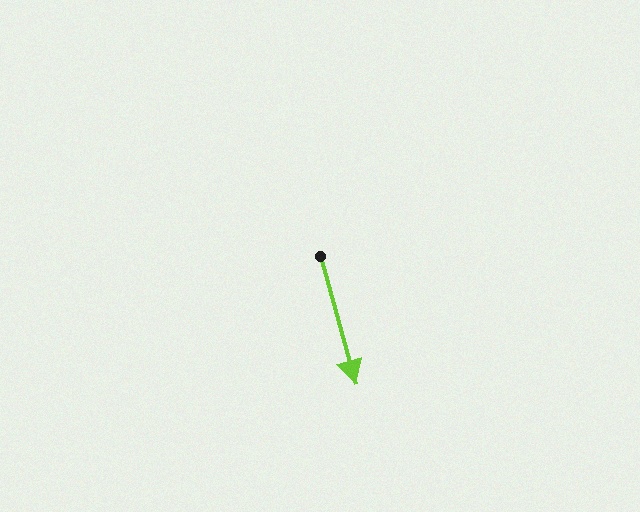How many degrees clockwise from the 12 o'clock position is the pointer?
Approximately 165 degrees.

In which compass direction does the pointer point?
South.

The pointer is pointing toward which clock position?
Roughly 5 o'clock.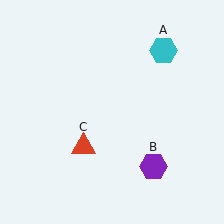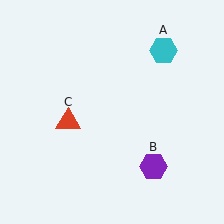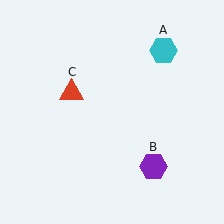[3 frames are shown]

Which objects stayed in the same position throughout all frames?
Cyan hexagon (object A) and purple hexagon (object B) remained stationary.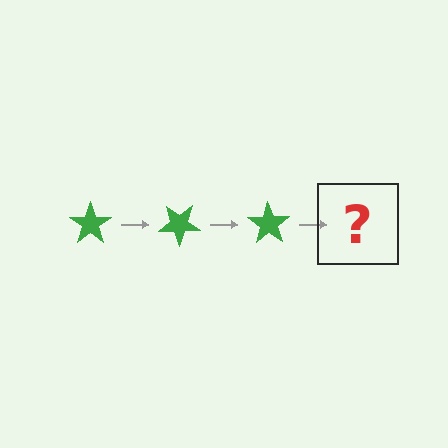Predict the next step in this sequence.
The next step is a green star rotated 105 degrees.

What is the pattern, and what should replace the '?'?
The pattern is that the star rotates 35 degrees each step. The '?' should be a green star rotated 105 degrees.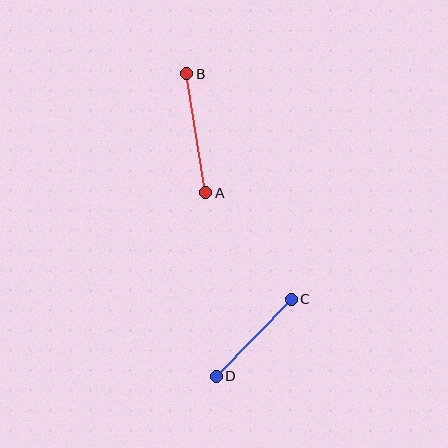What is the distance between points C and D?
The distance is approximately 107 pixels.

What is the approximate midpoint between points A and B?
The midpoint is at approximately (196, 133) pixels.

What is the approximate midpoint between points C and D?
The midpoint is at approximately (254, 338) pixels.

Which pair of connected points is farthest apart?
Points A and B are farthest apart.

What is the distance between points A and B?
The distance is approximately 120 pixels.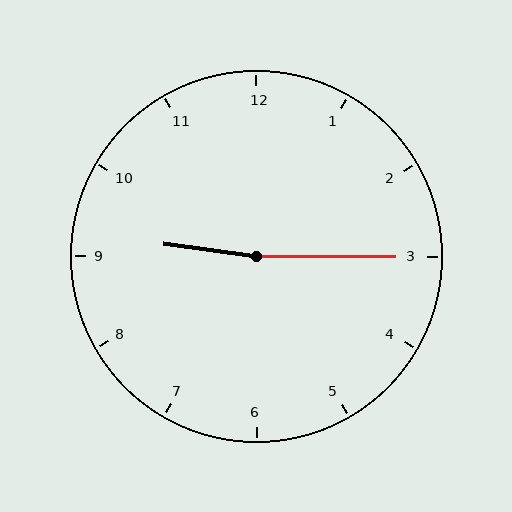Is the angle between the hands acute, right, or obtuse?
It is obtuse.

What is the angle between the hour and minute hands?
Approximately 172 degrees.